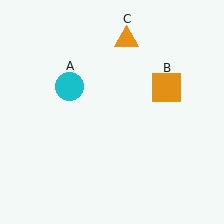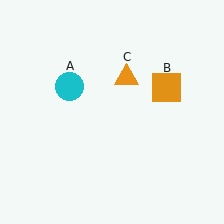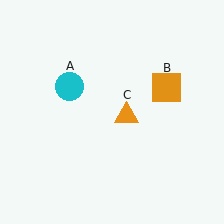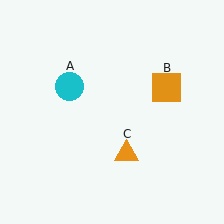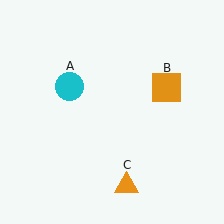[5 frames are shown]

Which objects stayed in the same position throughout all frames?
Cyan circle (object A) and orange square (object B) remained stationary.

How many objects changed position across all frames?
1 object changed position: orange triangle (object C).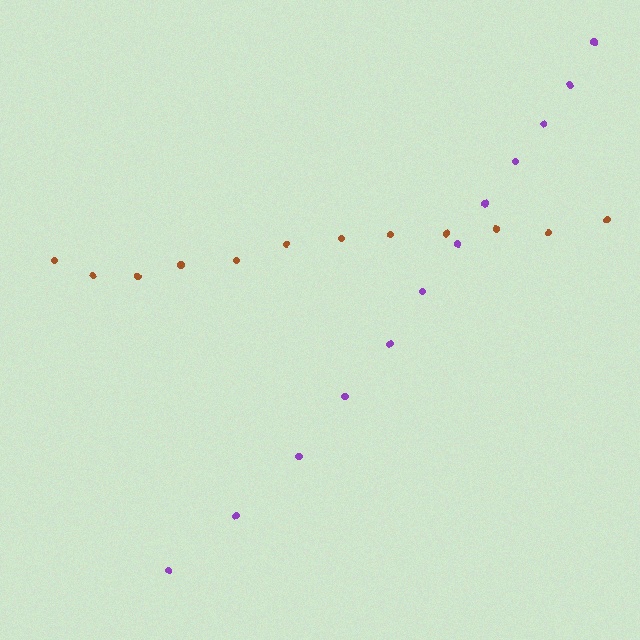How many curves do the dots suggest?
There are 2 distinct paths.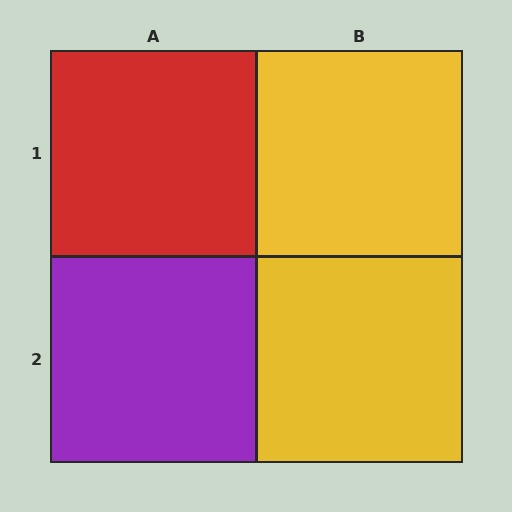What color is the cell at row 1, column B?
Yellow.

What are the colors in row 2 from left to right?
Purple, yellow.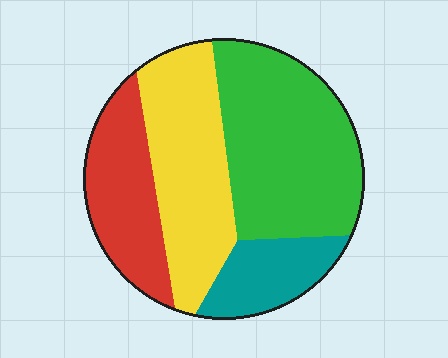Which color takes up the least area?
Teal, at roughly 15%.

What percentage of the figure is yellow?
Yellow takes up about one quarter (1/4) of the figure.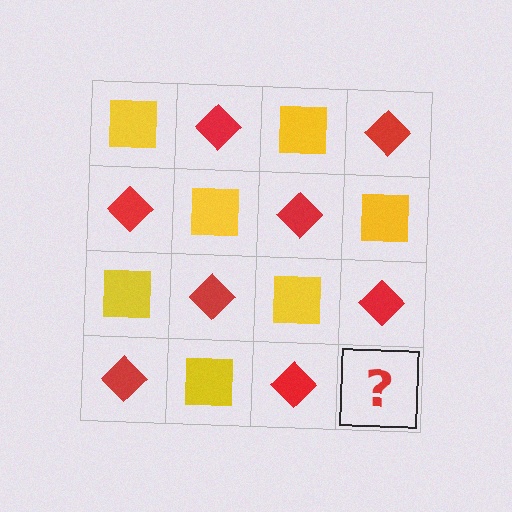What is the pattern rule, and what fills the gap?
The rule is that it alternates yellow square and red diamond in a checkerboard pattern. The gap should be filled with a yellow square.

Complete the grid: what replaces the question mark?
The question mark should be replaced with a yellow square.